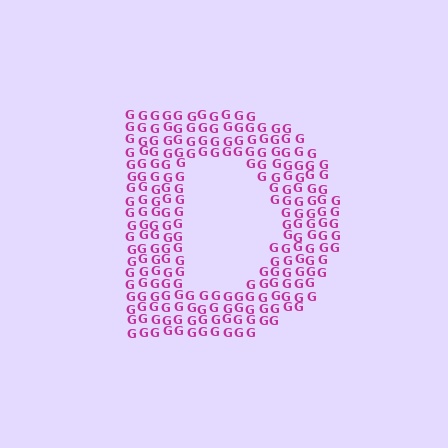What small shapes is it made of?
It is made of small letter G's.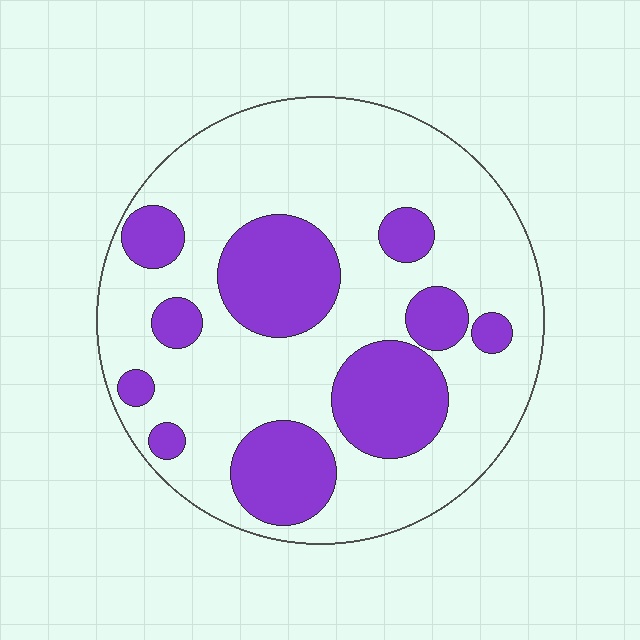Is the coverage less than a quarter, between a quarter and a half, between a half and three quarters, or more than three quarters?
Between a quarter and a half.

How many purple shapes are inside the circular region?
10.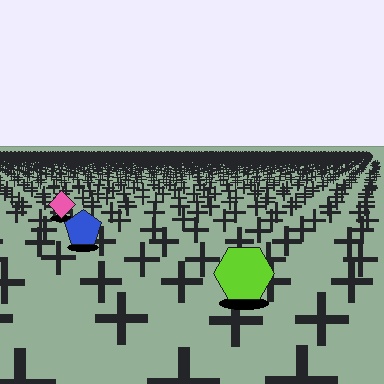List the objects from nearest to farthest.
From nearest to farthest: the lime hexagon, the blue pentagon, the pink diamond.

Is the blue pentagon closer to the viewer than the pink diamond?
Yes. The blue pentagon is closer — you can tell from the texture gradient: the ground texture is coarser near it.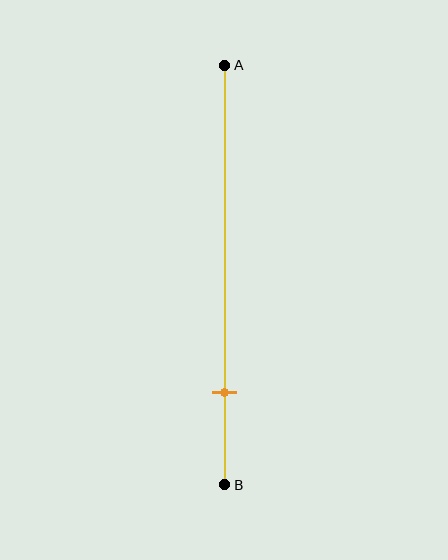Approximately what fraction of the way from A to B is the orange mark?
The orange mark is approximately 80% of the way from A to B.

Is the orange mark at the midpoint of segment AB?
No, the mark is at about 80% from A, not at the 50% midpoint.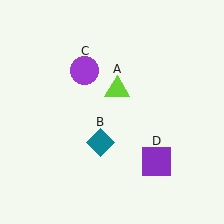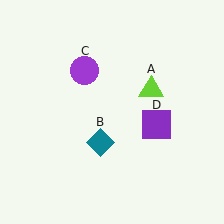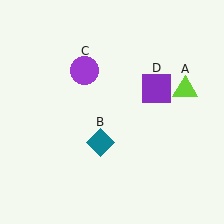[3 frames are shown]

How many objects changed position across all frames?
2 objects changed position: lime triangle (object A), purple square (object D).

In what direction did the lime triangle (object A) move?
The lime triangle (object A) moved right.